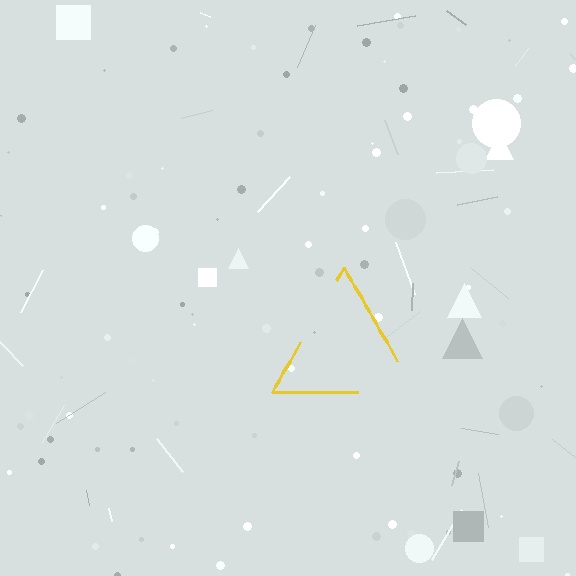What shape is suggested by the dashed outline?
The dashed outline suggests a triangle.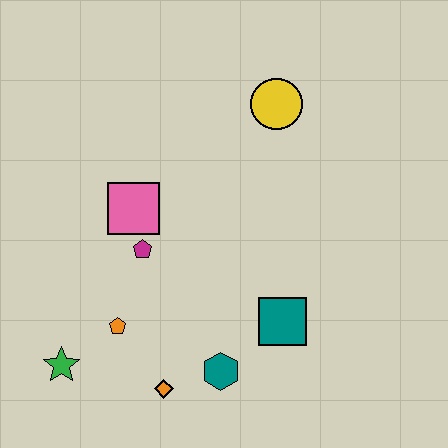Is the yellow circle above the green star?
Yes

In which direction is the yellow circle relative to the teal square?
The yellow circle is above the teal square.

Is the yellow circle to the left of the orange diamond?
No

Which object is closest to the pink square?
The magenta pentagon is closest to the pink square.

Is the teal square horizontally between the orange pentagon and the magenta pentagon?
No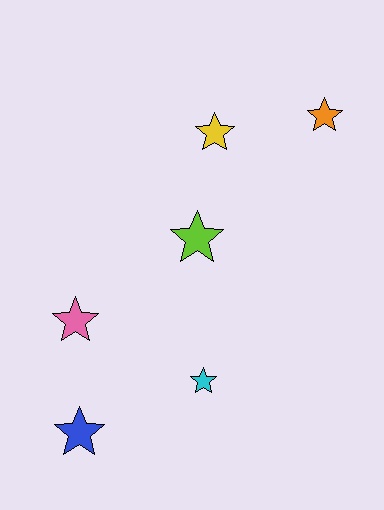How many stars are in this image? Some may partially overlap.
There are 6 stars.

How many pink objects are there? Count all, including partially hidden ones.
There is 1 pink object.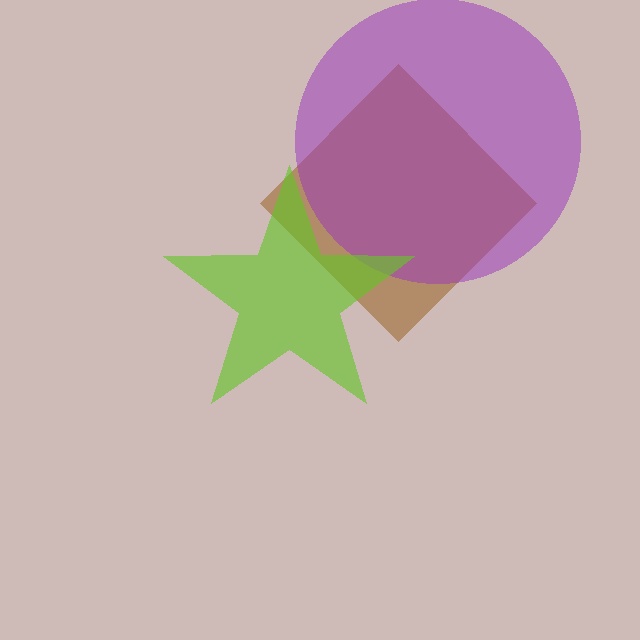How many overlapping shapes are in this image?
There are 3 overlapping shapes in the image.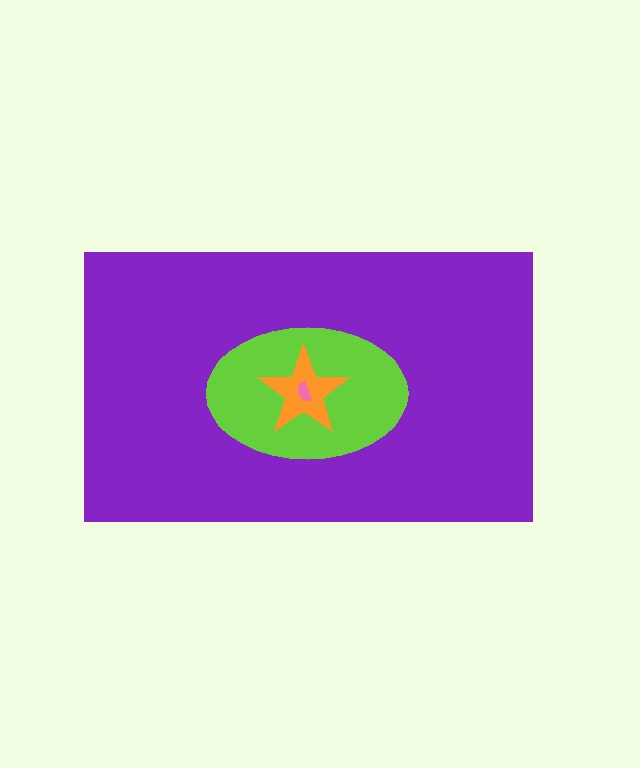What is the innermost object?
The pink semicircle.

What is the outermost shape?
The purple rectangle.